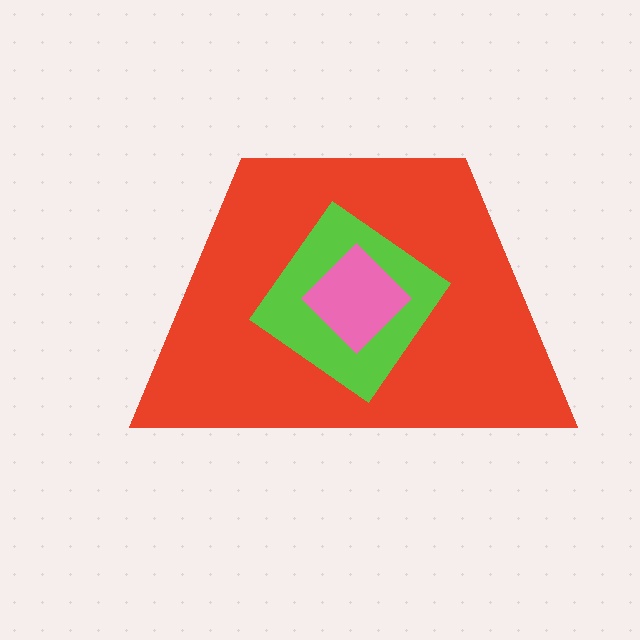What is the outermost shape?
The red trapezoid.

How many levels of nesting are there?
3.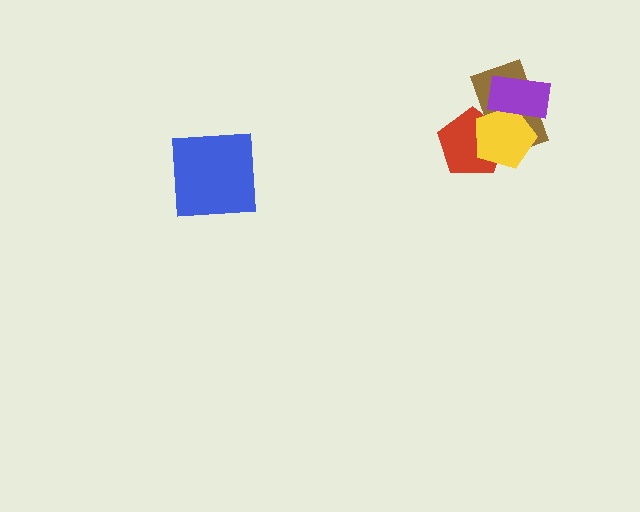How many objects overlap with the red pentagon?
2 objects overlap with the red pentagon.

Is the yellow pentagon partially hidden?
Yes, it is partially covered by another shape.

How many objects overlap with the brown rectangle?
3 objects overlap with the brown rectangle.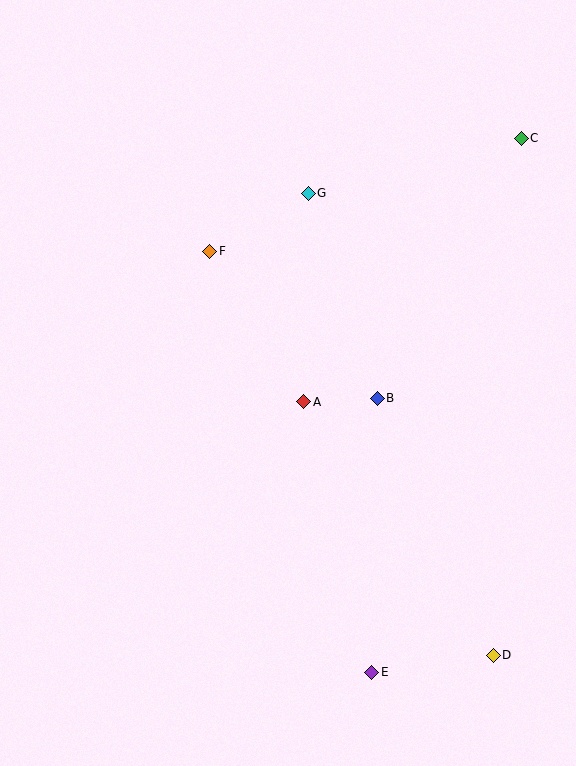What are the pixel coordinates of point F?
Point F is at (209, 251).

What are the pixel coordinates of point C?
Point C is at (521, 138).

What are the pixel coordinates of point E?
Point E is at (372, 672).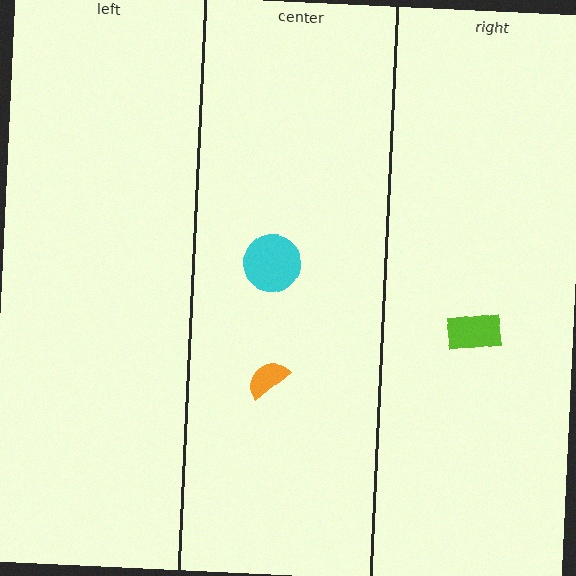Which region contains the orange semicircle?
The center region.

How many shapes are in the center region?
2.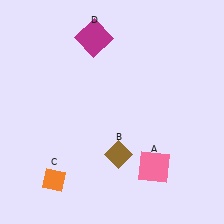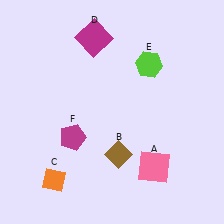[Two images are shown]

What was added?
A lime hexagon (E), a magenta pentagon (F) were added in Image 2.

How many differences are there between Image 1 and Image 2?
There are 2 differences between the two images.